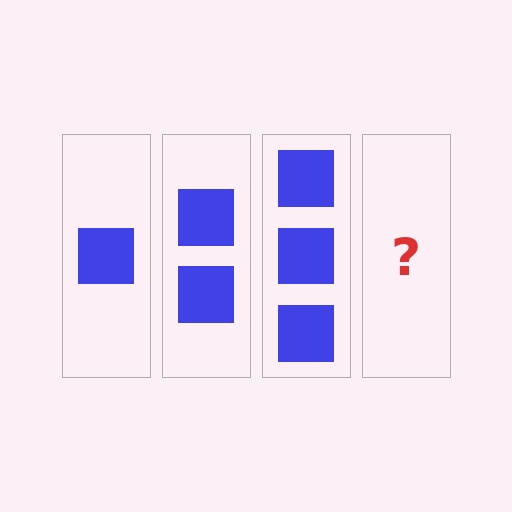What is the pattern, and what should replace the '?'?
The pattern is that each step adds one more square. The '?' should be 4 squares.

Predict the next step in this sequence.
The next step is 4 squares.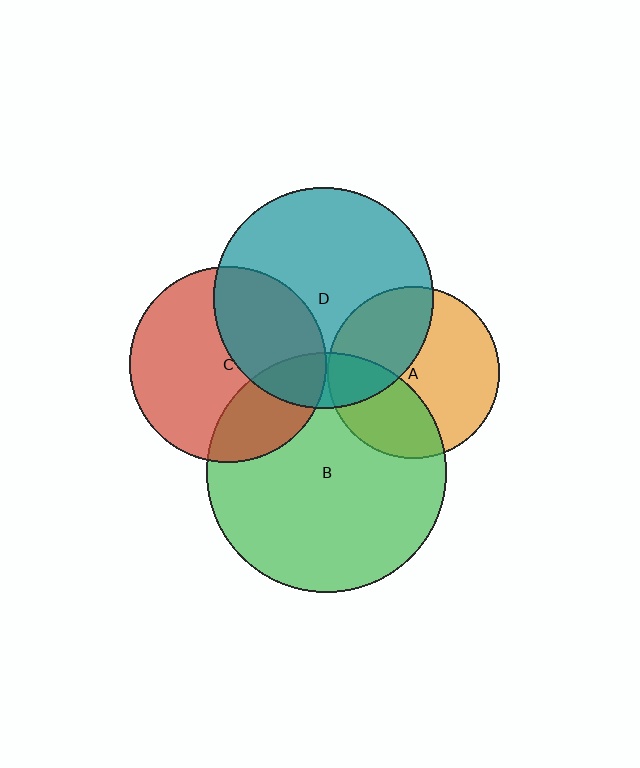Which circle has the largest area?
Circle B (green).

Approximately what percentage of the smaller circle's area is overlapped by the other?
Approximately 35%.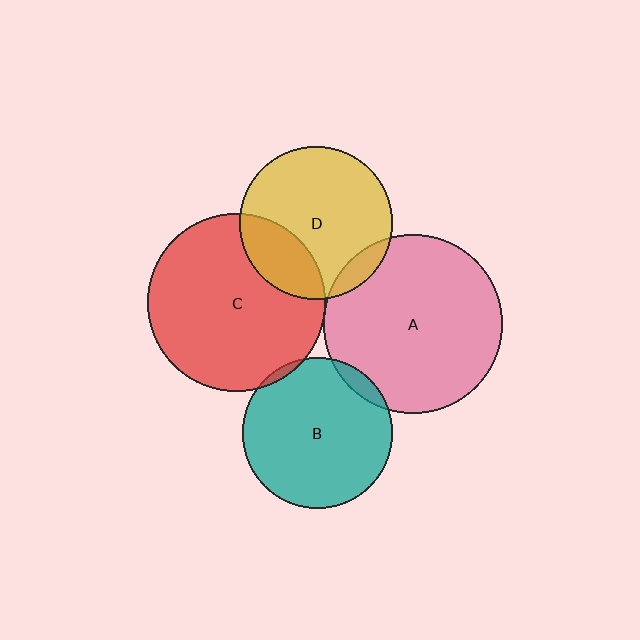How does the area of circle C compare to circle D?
Approximately 1.3 times.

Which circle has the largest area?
Circle A (pink).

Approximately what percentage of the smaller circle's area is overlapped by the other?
Approximately 5%.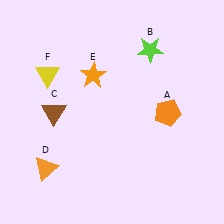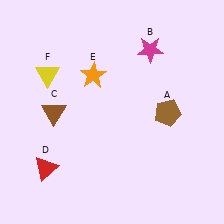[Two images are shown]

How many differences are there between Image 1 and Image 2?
There are 3 differences between the two images.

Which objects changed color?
A changed from orange to brown. B changed from lime to magenta. D changed from orange to red.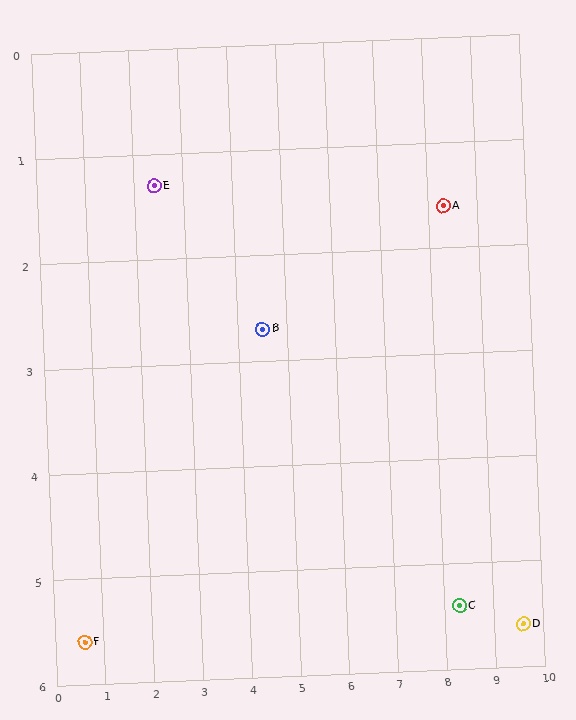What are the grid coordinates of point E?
Point E is at approximately (2.4, 1.3).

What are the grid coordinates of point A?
Point A is at approximately (8.3, 1.6).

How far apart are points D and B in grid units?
Points D and B are about 5.9 grid units apart.